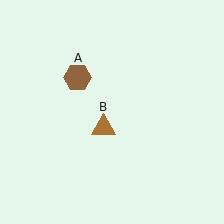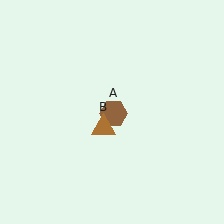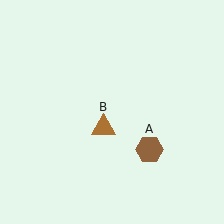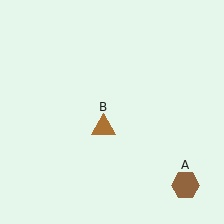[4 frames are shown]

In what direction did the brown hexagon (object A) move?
The brown hexagon (object A) moved down and to the right.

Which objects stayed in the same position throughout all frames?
Brown triangle (object B) remained stationary.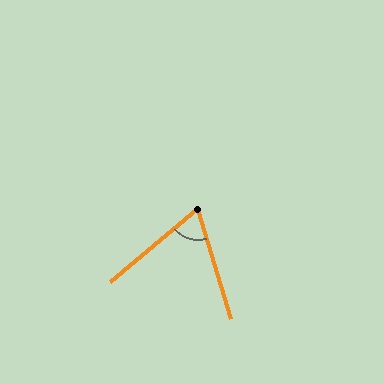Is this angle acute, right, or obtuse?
It is acute.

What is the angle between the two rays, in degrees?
Approximately 67 degrees.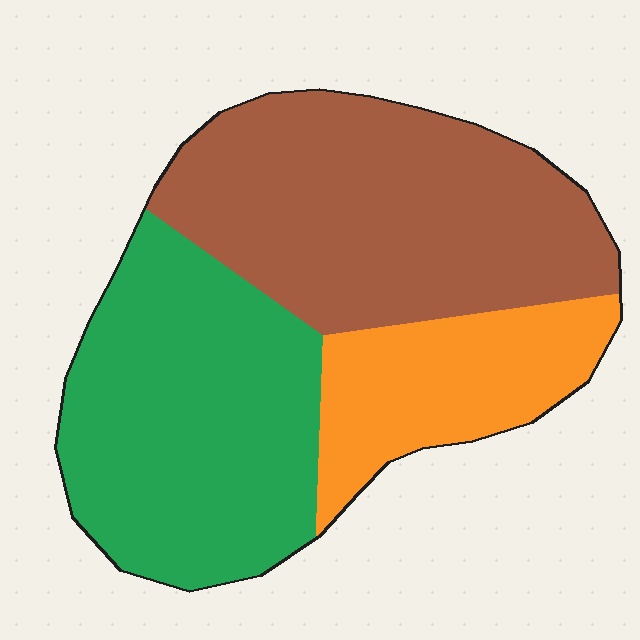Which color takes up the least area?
Orange, at roughly 20%.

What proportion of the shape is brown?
Brown covers 42% of the shape.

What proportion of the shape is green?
Green covers about 40% of the shape.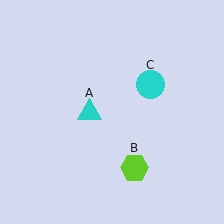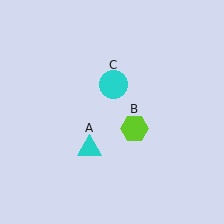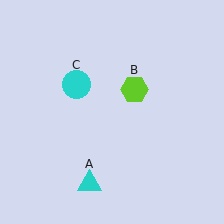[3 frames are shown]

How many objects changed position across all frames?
3 objects changed position: cyan triangle (object A), lime hexagon (object B), cyan circle (object C).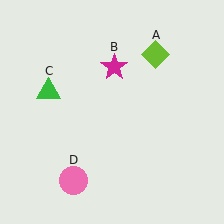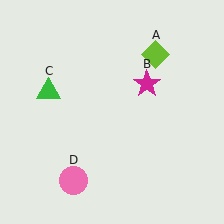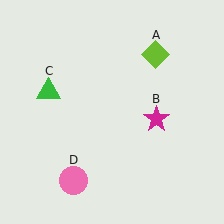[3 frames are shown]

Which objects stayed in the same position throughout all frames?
Lime diamond (object A) and green triangle (object C) and pink circle (object D) remained stationary.